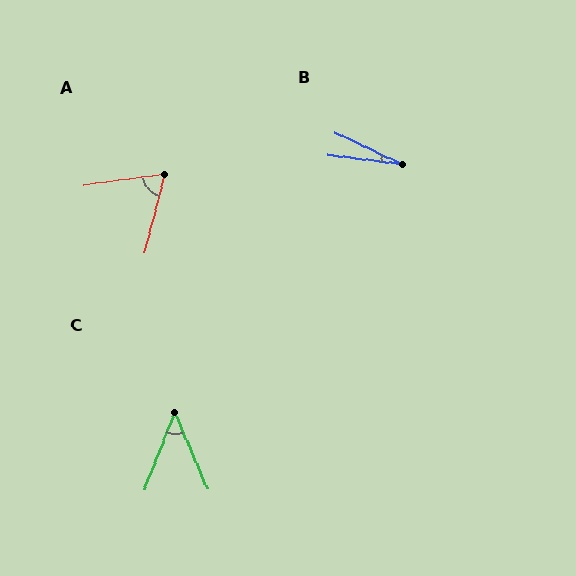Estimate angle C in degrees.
Approximately 45 degrees.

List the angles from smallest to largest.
B (18°), C (45°), A (68°).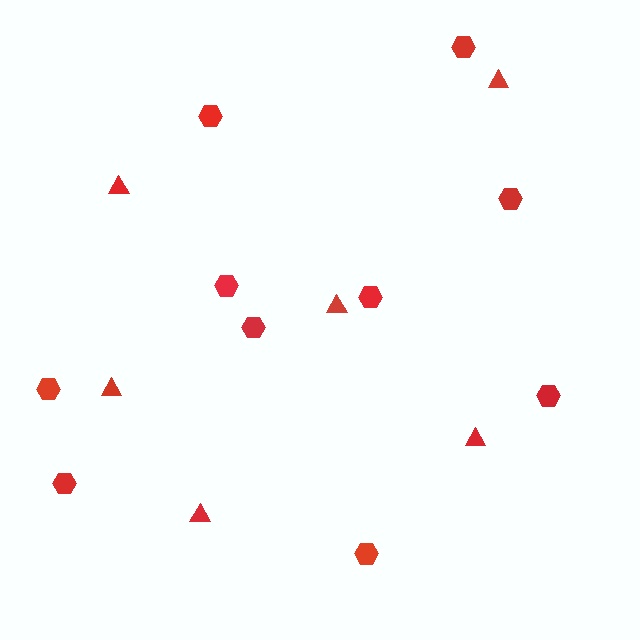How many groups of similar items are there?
There are 2 groups: one group of triangles (6) and one group of hexagons (10).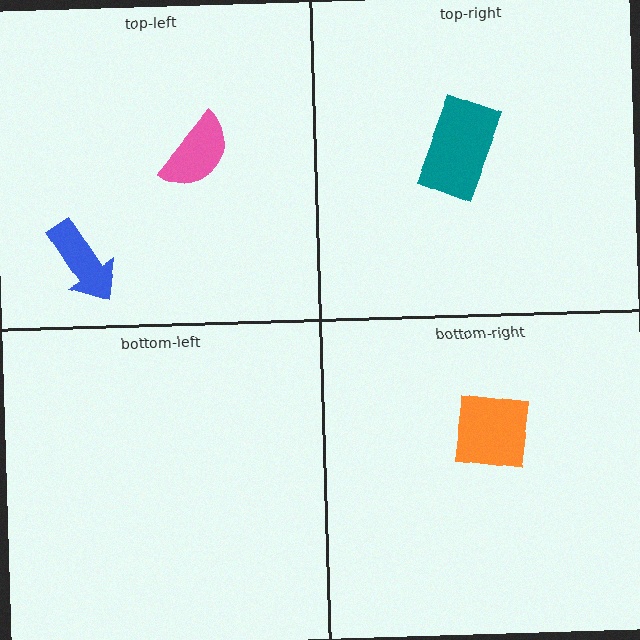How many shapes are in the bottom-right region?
1.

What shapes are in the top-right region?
The teal rectangle.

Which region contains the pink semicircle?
The top-left region.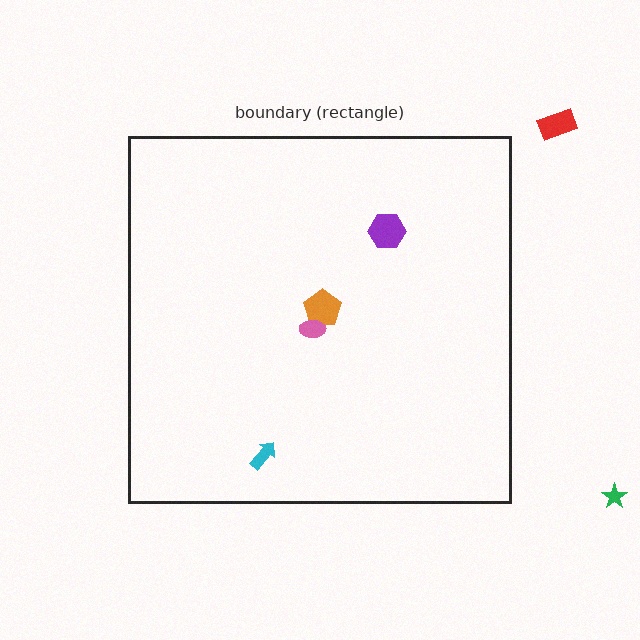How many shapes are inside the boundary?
4 inside, 2 outside.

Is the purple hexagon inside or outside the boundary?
Inside.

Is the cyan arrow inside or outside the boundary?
Inside.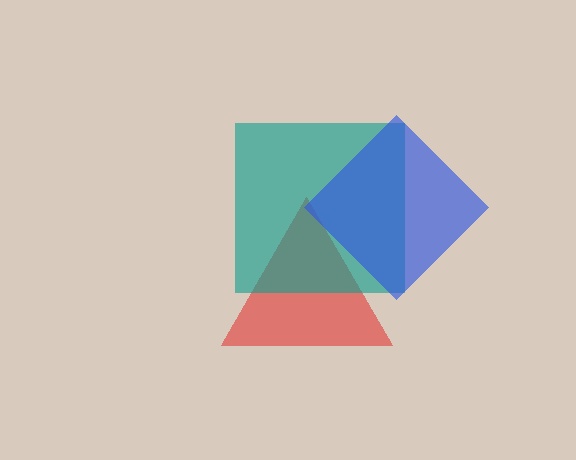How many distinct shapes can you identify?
There are 3 distinct shapes: a red triangle, a teal square, a blue diamond.